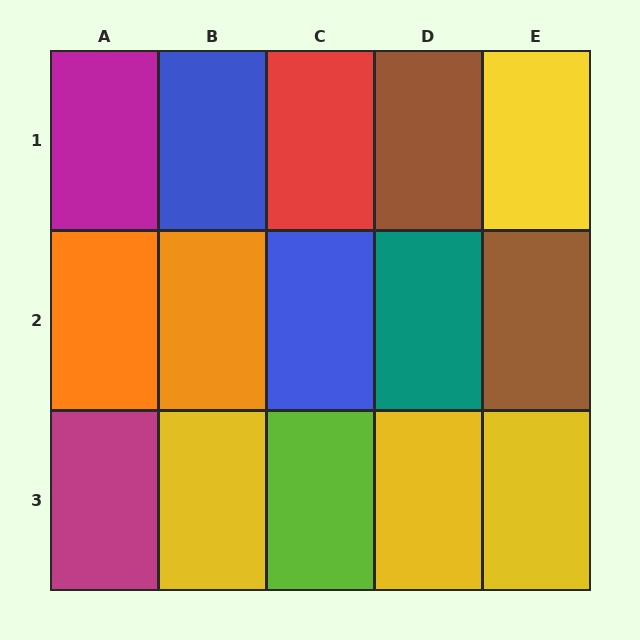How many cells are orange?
2 cells are orange.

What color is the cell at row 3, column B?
Yellow.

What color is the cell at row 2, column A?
Orange.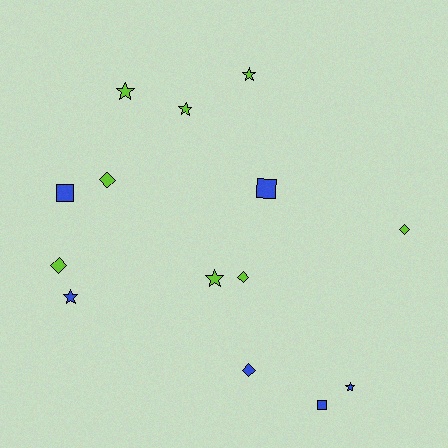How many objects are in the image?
There are 14 objects.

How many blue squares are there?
There are 3 blue squares.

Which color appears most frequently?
Lime, with 8 objects.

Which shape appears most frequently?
Star, with 6 objects.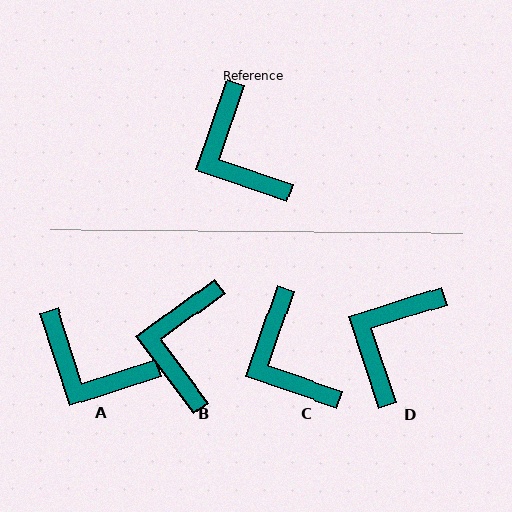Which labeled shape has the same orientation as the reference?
C.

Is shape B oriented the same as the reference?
No, it is off by about 34 degrees.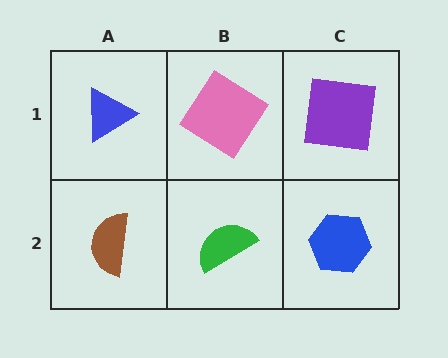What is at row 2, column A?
A brown semicircle.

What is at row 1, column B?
A pink diamond.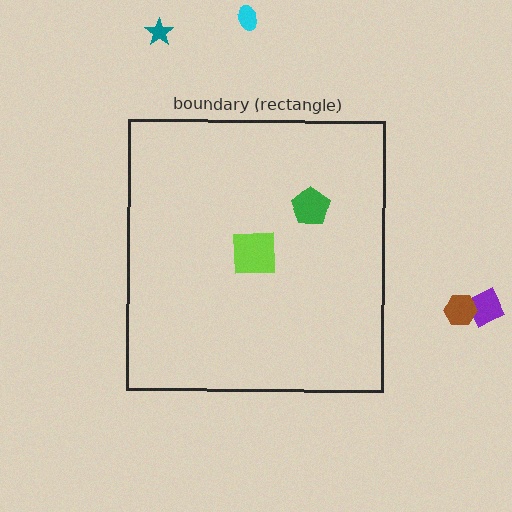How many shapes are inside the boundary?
2 inside, 4 outside.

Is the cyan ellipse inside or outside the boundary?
Outside.